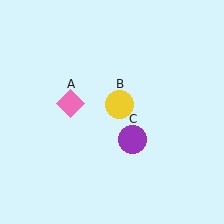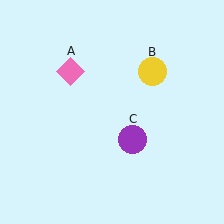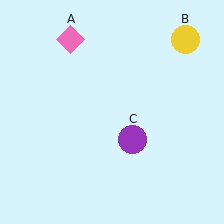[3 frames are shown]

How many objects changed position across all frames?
2 objects changed position: pink diamond (object A), yellow circle (object B).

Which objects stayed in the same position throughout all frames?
Purple circle (object C) remained stationary.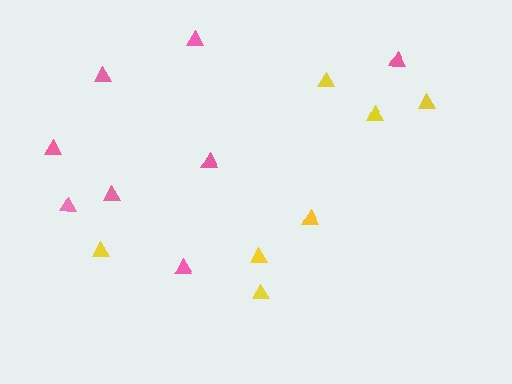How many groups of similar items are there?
There are 2 groups: one group of pink triangles (8) and one group of yellow triangles (7).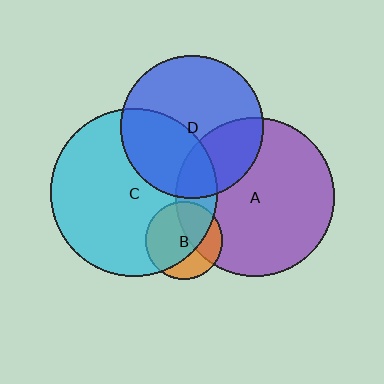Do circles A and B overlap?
Yes.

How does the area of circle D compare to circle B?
Approximately 3.4 times.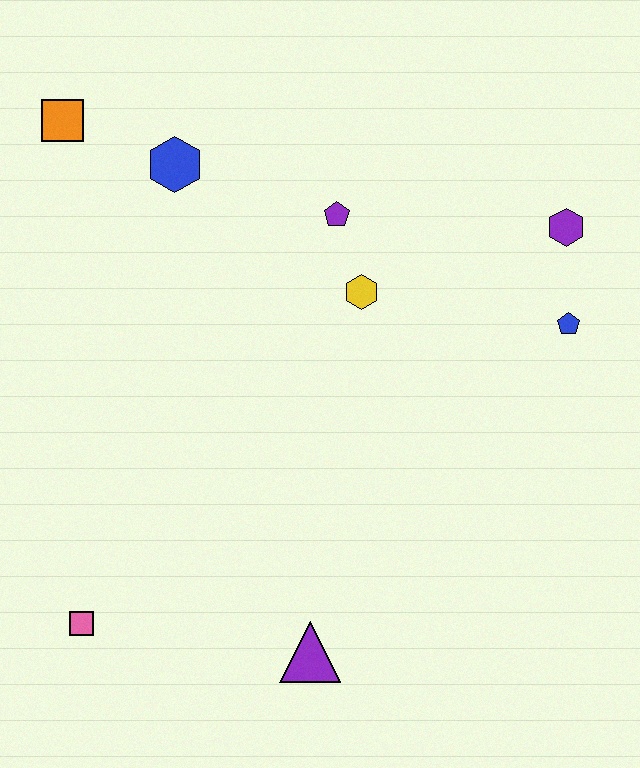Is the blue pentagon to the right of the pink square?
Yes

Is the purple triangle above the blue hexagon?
No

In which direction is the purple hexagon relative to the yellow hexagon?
The purple hexagon is to the right of the yellow hexagon.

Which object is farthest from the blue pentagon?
The pink square is farthest from the blue pentagon.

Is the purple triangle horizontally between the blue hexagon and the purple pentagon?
Yes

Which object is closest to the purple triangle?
The pink square is closest to the purple triangle.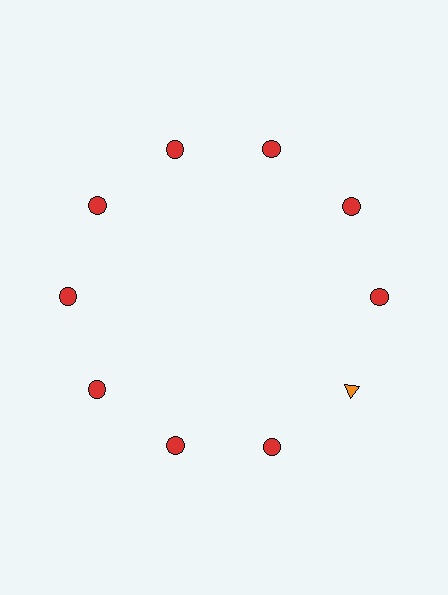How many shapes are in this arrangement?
There are 10 shapes arranged in a ring pattern.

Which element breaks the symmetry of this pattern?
The orange triangle at roughly the 4 o'clock position breaks the symmetry. All other shapes are red circles.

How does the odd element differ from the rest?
It differs in both color (orange instead of red) and shape (triangle instead of circle).